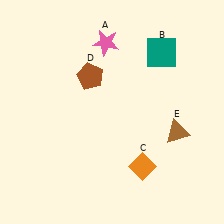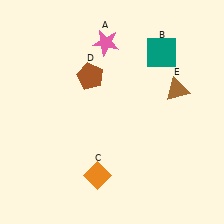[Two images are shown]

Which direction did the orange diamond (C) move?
The orange diamond (C) moved left.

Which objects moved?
The objects that moved are: the orange diamond (C), the brown triangle (E).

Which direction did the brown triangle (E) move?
The brown triangle (E) moved up.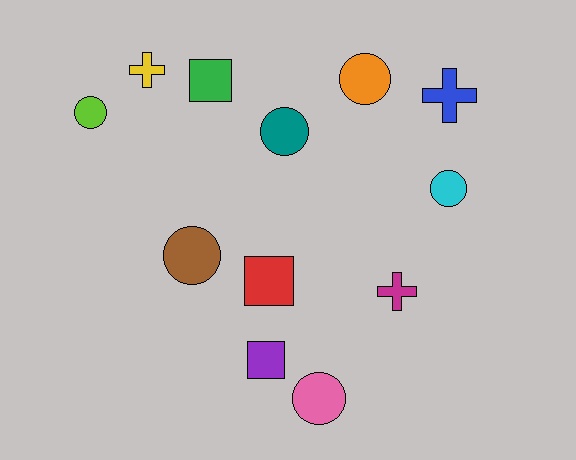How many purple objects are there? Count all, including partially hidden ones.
There is 1 purple object.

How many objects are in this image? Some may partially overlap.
There are 12 objects.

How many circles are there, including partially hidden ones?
There are 6 circles.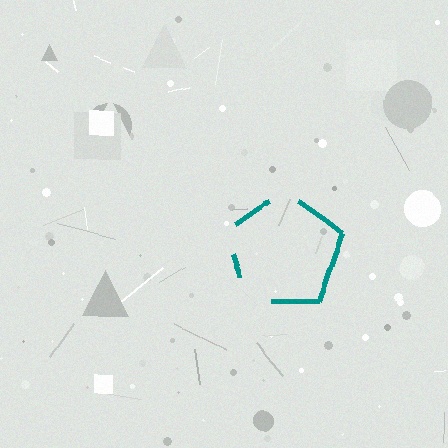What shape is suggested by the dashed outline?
The dashed outline suggests a pentagon.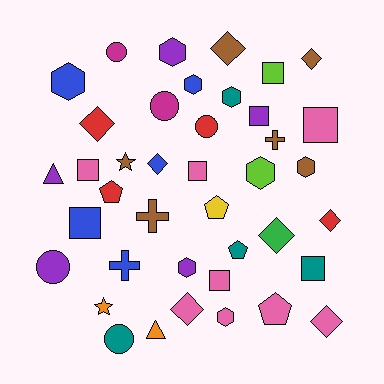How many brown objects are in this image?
There are 6 brown objects.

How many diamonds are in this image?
There are 8 diamonds.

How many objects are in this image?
There are 40 objects.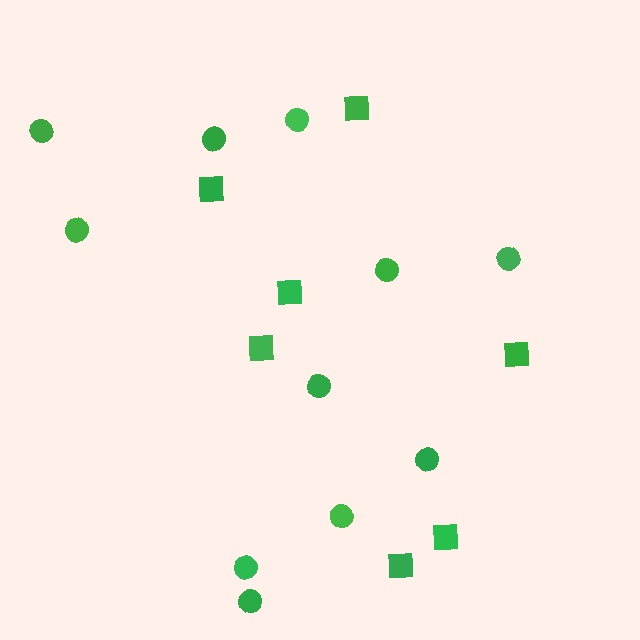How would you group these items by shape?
There are 2 groups: one group of squares (7) and one group of circles (11).